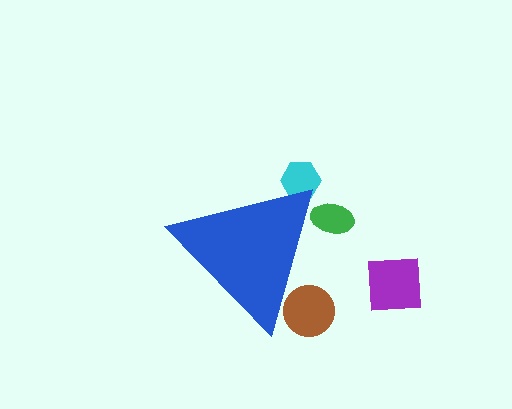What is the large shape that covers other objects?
A blue triangle.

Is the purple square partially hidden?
No, the purple square is fully visible.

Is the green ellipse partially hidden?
Yes, the green ellipse is partially hidden behind the blue triangle.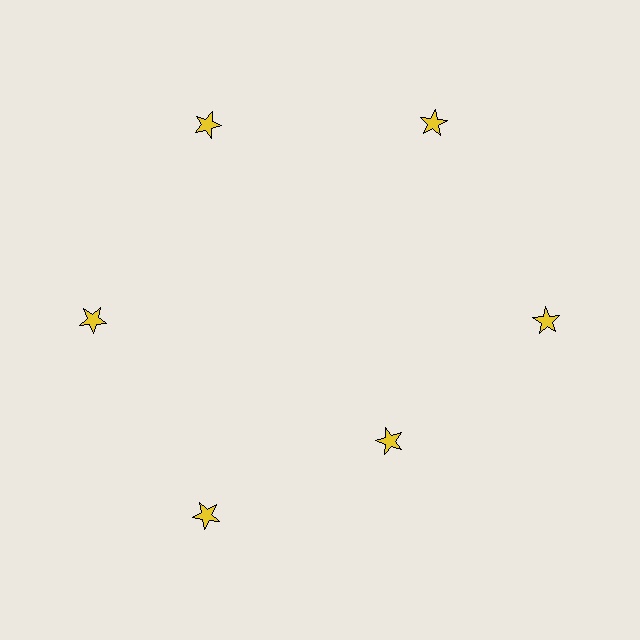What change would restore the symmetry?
The symmetry would be restored by moving it outward, back onto the ring so that all 6 stars sit at equal angles and equal distance from the center.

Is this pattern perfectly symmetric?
No. The 6 yellow stars are arranged in a ring, but one element near the 5 o'clock position is pulled inward toward the center, breaking the 6-fold rotational symmetry.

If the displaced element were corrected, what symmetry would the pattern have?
It would have 6-fold rotational symmetry — the pattern would map onto itself every 60 degrees.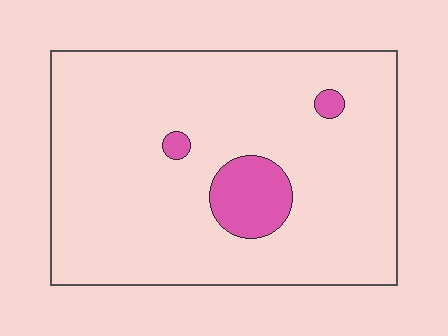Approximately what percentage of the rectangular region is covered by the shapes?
Approximately 10%.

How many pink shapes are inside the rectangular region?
3.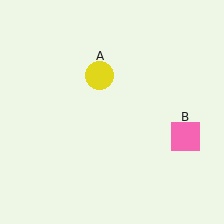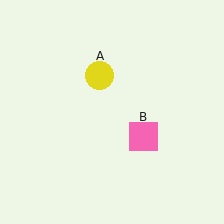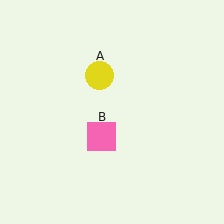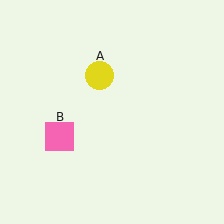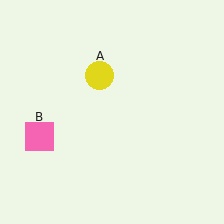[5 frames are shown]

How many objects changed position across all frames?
1 object changed position: pink square (object B).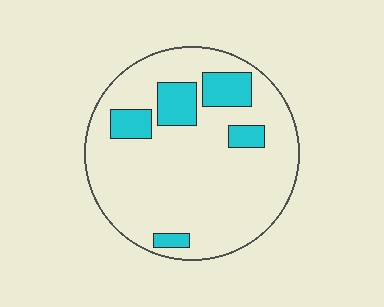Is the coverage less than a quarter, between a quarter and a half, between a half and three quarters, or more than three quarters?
Less than a quarter.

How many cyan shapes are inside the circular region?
5.